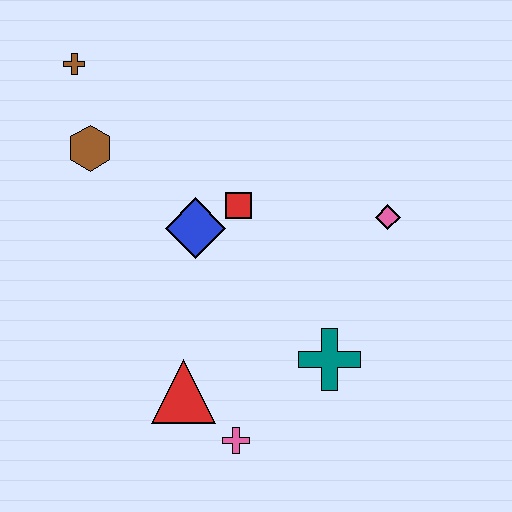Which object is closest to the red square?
The blue diamond is closest to the red square.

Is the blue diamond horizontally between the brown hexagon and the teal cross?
Yes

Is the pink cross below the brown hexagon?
Yes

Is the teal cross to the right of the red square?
Yes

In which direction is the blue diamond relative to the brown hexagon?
The blue diamond is to the right of the brown hexagon.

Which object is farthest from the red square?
The pink cross is farthest from the red square.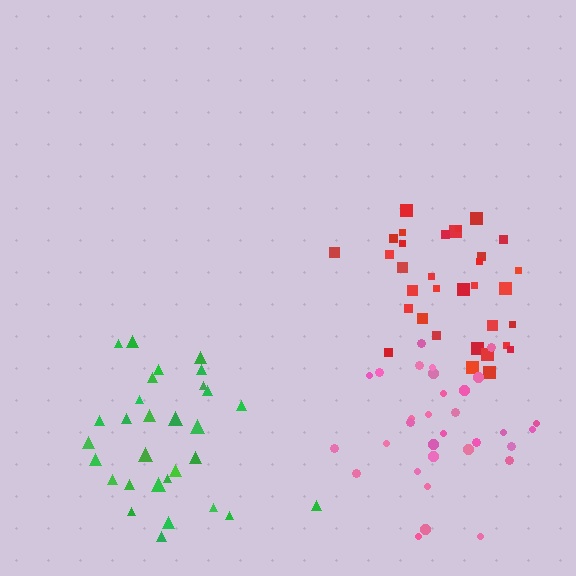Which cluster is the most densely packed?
Red.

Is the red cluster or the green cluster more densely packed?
Red.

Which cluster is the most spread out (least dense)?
Pink.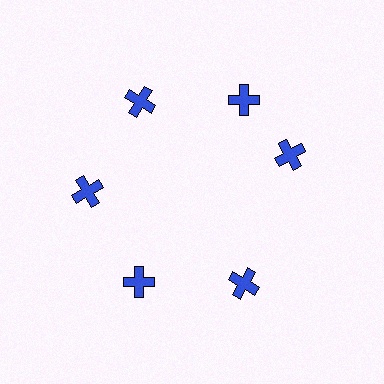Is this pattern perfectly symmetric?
No. The 6 blue crosses are arranged in a ring, but one element near the 3 o'clock position is rotated out of alignment along the ring, breaking the 6-fold rotational symmetry.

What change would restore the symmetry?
The symmetry would be restored by rotating it back into even spacing with its neighbors so that all 6 crosses sit at equal angles and equal distance from the center.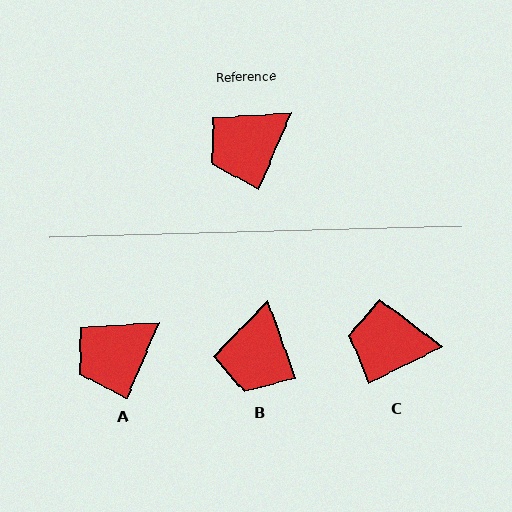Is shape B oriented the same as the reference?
No, it is off by about 43 degrees.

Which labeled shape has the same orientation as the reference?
A.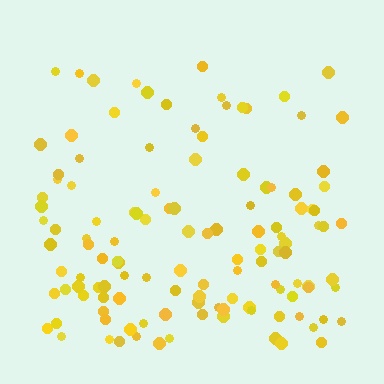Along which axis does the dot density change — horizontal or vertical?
Vertical.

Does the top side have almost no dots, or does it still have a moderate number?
Still a moderate number, just noticeably fewer than the bottom.